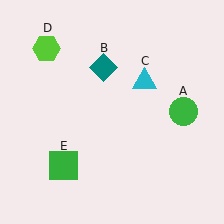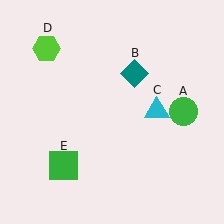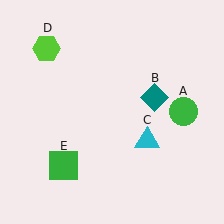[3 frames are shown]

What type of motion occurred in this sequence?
The teal diamond (object B), cyan triangle (object C) rotated clockwise around the center of the scene.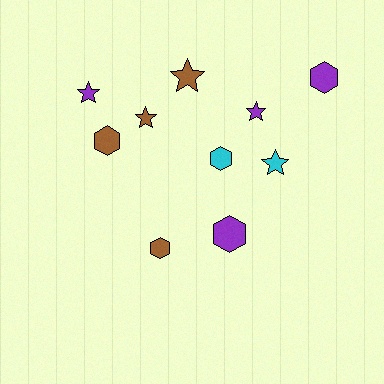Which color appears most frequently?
Brown, with 4 objects.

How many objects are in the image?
There are 10 objects.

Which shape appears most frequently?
Hexagon, with 5 objects.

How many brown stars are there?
There are 2 brown stars.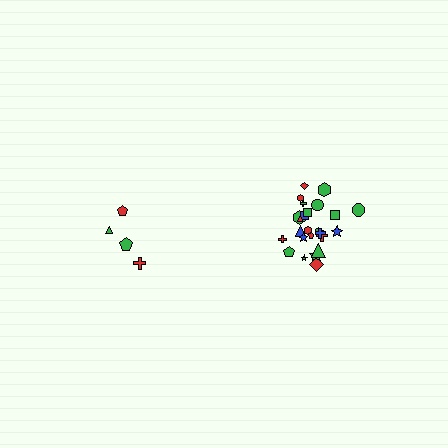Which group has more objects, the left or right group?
The right group.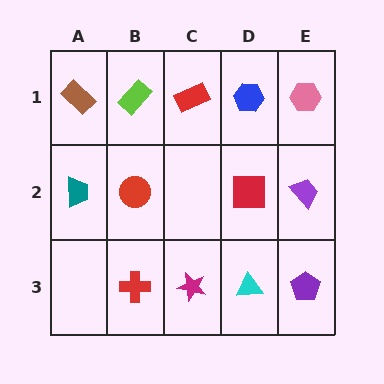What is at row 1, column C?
A red rectangle.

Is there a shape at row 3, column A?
No, that cell is empty.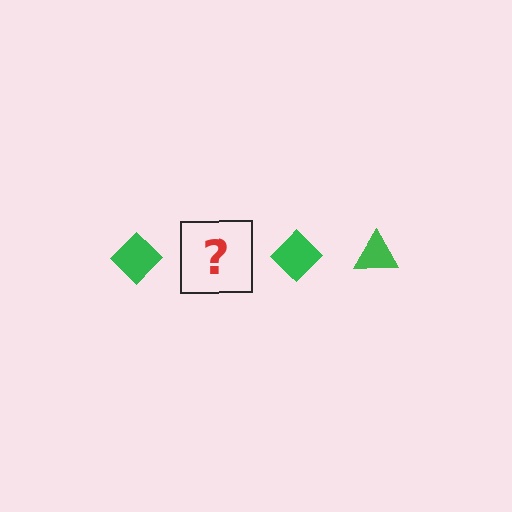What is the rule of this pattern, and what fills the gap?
The rule is that the pattern cycles through diamond, triangle shapes in green. The gap should be filled with a green triangle.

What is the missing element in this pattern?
The missing element is a green triangle.